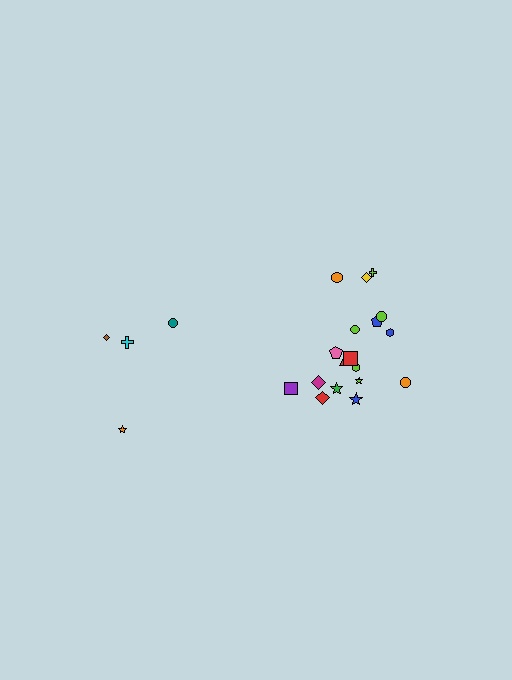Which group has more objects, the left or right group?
The right group.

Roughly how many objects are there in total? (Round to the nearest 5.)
Roughly 20 objects in total.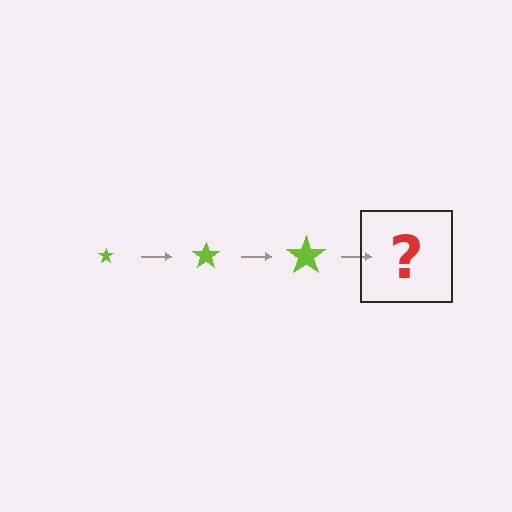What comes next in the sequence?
The next element should be a lime star, larger than the previous one.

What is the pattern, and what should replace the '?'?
The pattern is that the star gets progressively larger each step. The '?' should be a lime star, larger than the previous one.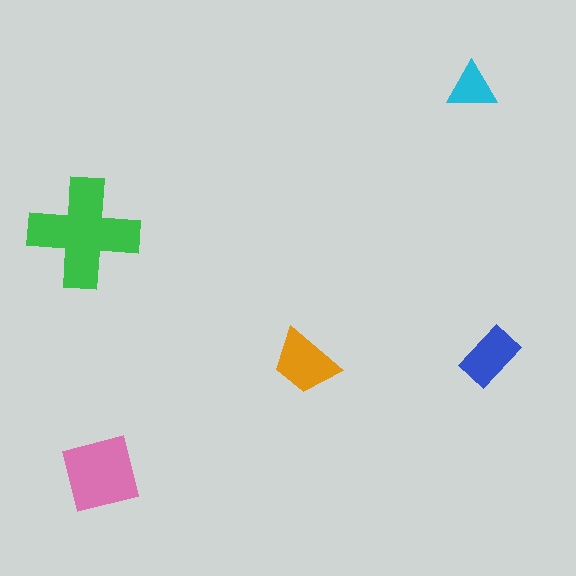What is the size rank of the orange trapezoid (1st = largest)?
3rd.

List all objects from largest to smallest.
The green cross, the pink square, the orange trapezoid, the blue rectangle, the cyan triangle.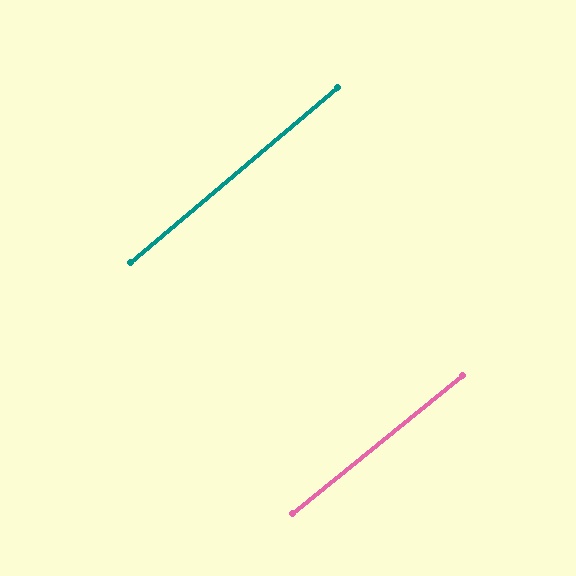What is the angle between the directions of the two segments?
Approximately 1 degree.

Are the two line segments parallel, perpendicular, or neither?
Parallel — their directions differ by only 1.2°.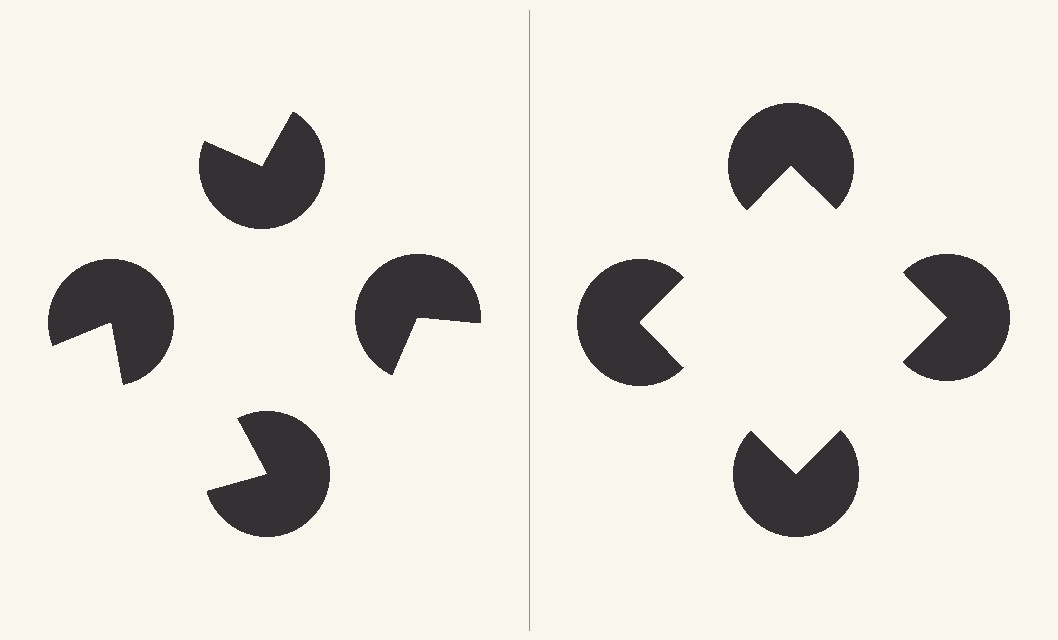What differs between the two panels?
The pac-man discs are positioned identically on both sides; only the wedge orientations differ. On the right they align to a square; on the left they are misaligned.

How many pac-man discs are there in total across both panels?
8 — 4 on each side.